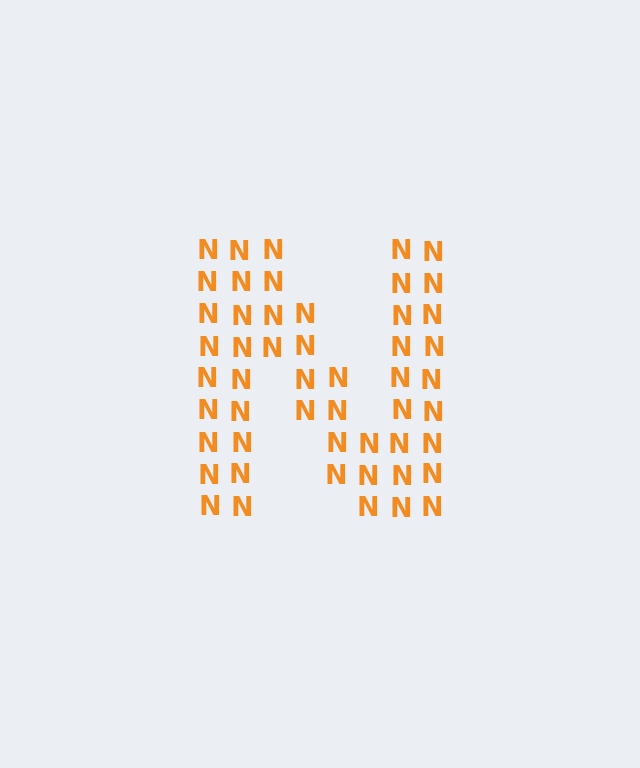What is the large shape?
The large shape is the letter N.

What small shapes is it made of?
It is made of small letter N's.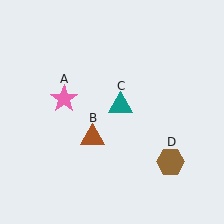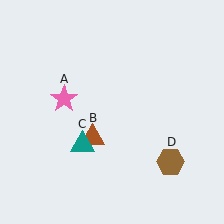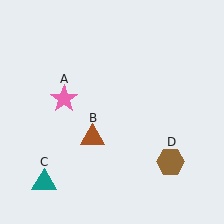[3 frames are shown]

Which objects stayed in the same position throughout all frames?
Pink star (object A) and brown triangle (object B) and brown hexagon (object D) remained stationary.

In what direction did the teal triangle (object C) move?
The teal triangle (object C) moved down and to the left.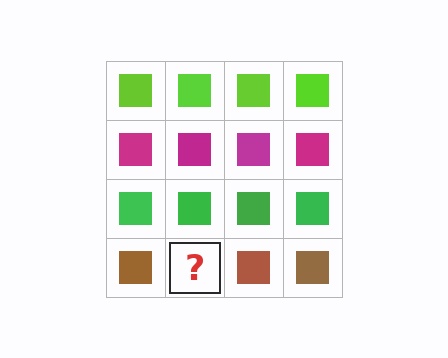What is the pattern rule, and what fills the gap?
The rule is that each row has a consistent color. The gap should be filled with a brown square.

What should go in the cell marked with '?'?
The missing cell should contain a brown square.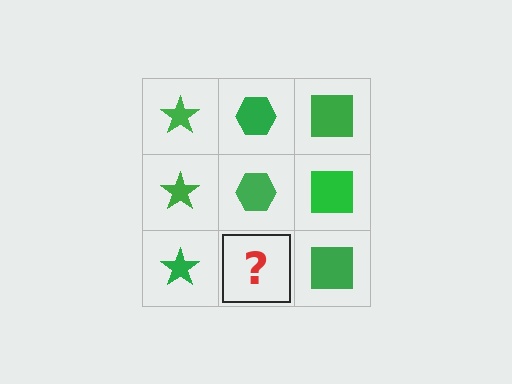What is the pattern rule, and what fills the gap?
The rule is that each column has a consistent shape. The gap should be filled with a green hexagon.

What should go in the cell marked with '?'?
The missing cell should contain a green hexagon.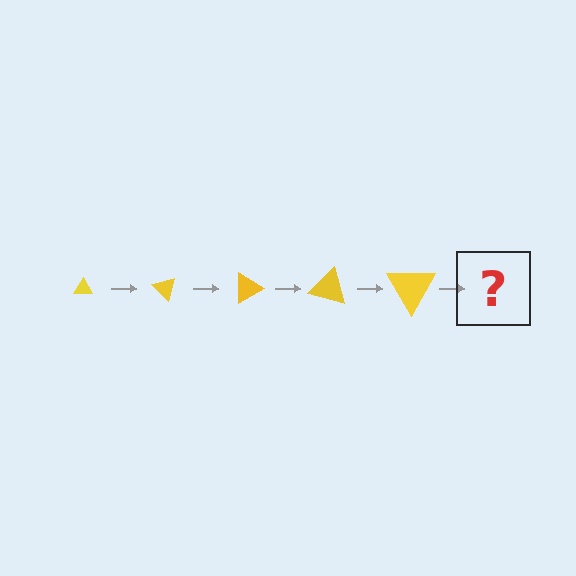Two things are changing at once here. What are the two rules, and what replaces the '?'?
The two rules are that the triangle grows larger each step and it rotates 45 degrees each step. The '?' should be a triangle, larger than the previous one and rotated 225 degrees from the start.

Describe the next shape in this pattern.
It should be a triangle, larger than the previous one and rotated 225 degrees from the start.